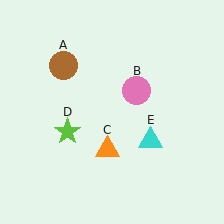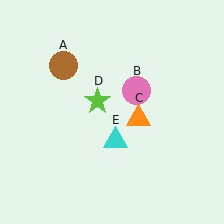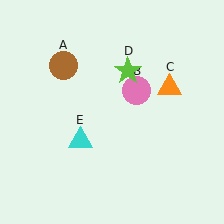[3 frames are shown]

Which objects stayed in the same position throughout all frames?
Brown circle (object A) and pink circle (object B) remained stationary.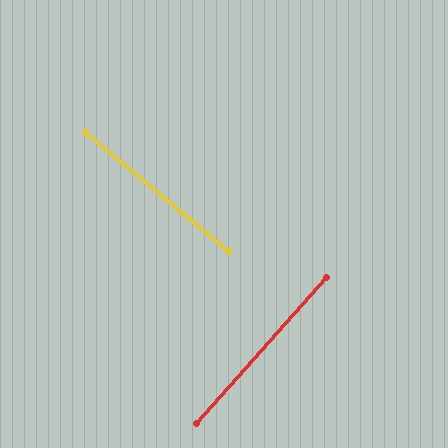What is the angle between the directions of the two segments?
Approximately 88 degrees.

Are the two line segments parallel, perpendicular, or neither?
Perpendicular — they meet at approximately 88°.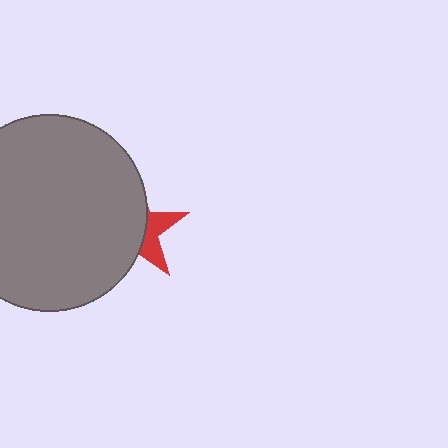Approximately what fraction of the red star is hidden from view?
Roughly 67% of the red star is hidden behind the gray circle.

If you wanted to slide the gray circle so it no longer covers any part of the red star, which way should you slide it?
Slide it left — that is the most direct way to separate the two shapes.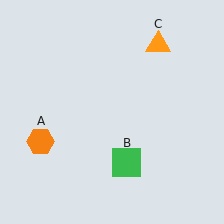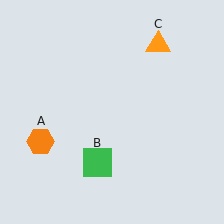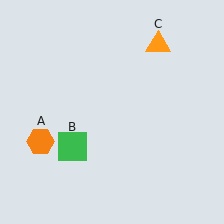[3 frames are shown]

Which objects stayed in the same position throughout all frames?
Orange hexagon (object A) and orange triangle (object C) remained stationary.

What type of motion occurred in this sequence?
The green square (object B) rotated clockwise around the center of the scene.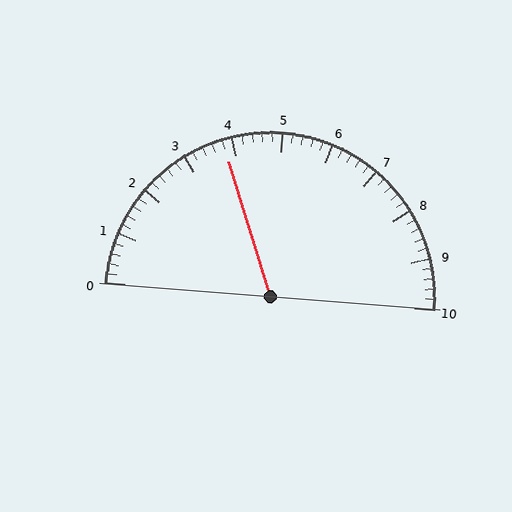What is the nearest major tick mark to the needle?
The nearest major tick mark is 4.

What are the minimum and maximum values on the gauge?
The gauge ranges from 0 to 10.